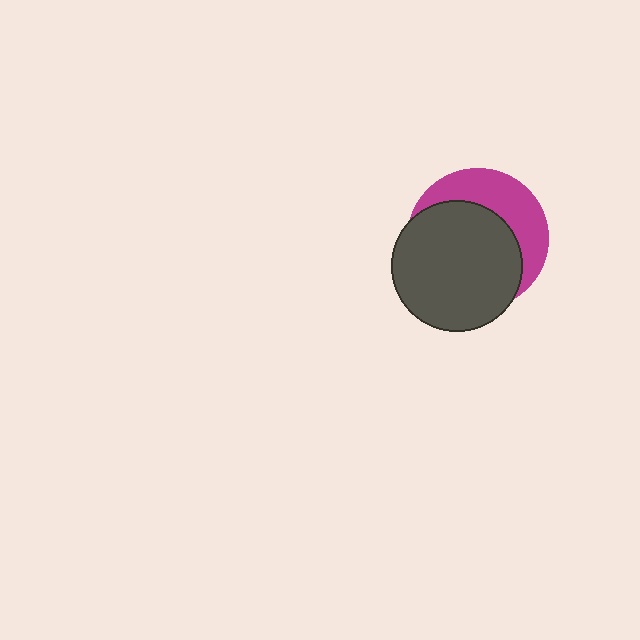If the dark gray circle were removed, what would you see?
You would see the complete magenta circle.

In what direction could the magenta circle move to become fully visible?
The magenta circle could move toward the upper-right. That would shift it out from behind the dark gray circle entirely.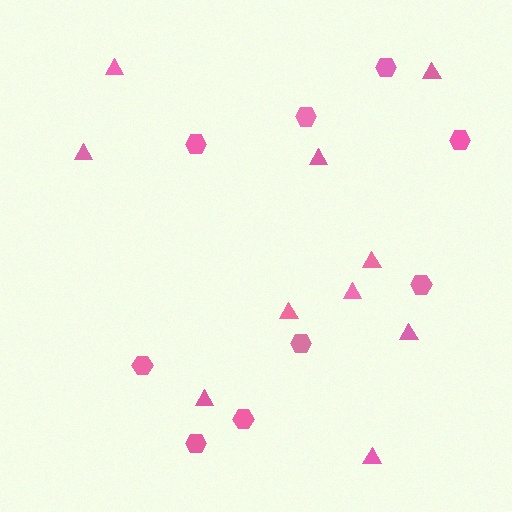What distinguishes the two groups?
There are 2 groups: one group of triangles (10) and one group of hexagons (9).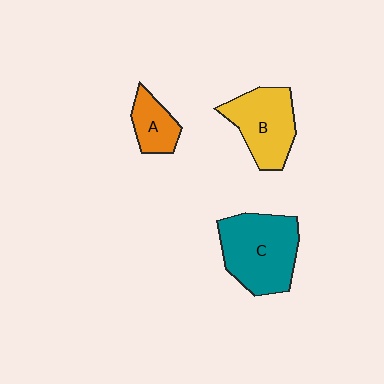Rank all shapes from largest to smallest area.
From largest to smallest: C (teal), B (yellow), A (orange).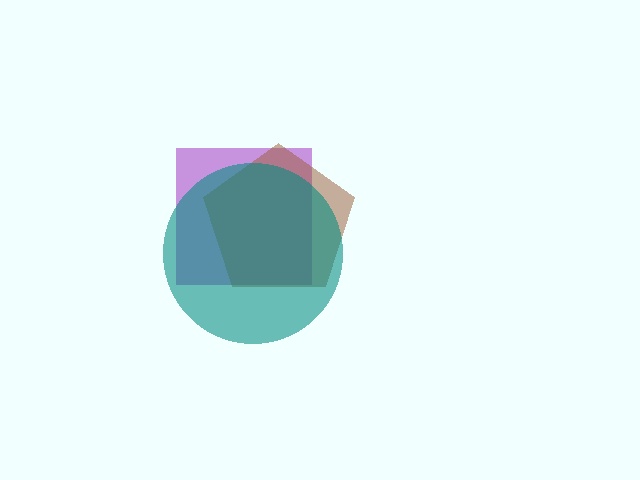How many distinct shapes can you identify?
There are 3 distinct shapes: a purple square, a brown pentagon, a teal circle.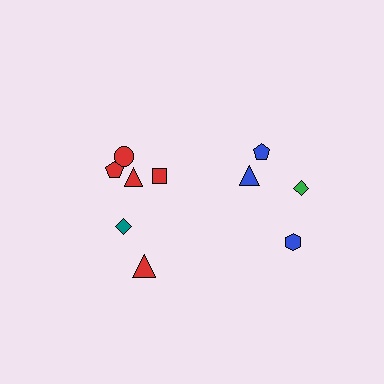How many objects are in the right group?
There are 4 objects.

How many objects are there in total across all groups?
There are 10 objects.